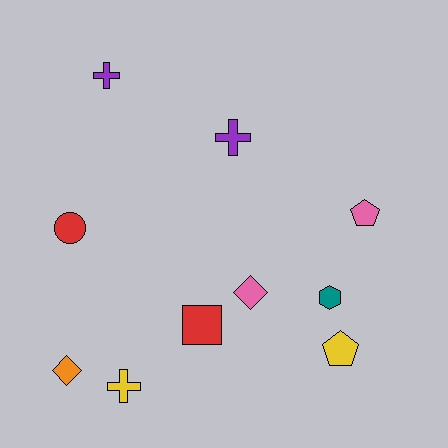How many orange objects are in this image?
There is 1 orange object.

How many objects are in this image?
There are 10 objects.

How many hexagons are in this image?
There is 1 hexagon.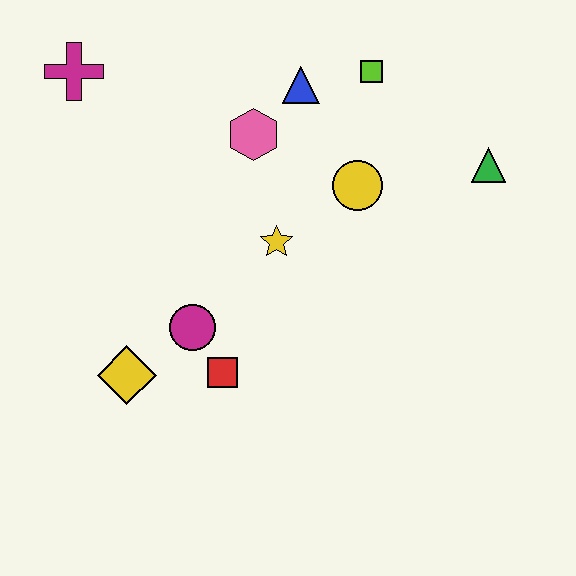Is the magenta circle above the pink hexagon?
No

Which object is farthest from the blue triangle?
The yellow diamond is farthest from the blue triangle.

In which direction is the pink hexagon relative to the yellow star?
The pink hexagon is above the yellow star.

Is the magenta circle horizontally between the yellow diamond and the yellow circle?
Yes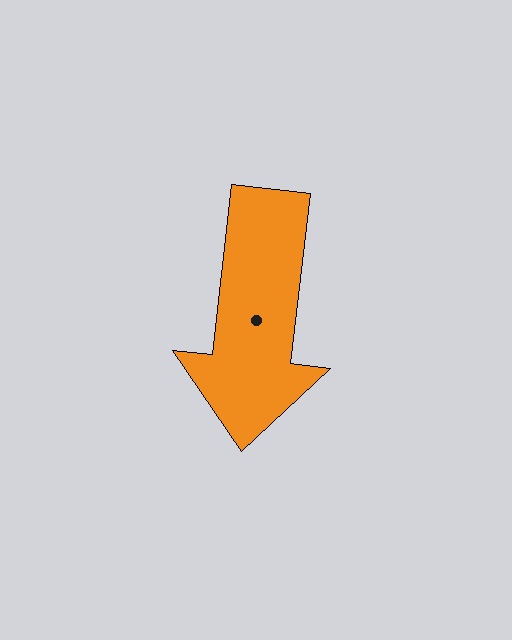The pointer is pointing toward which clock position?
Roughly 6 o'clock.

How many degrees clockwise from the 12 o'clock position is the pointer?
Approximately 186 degrees.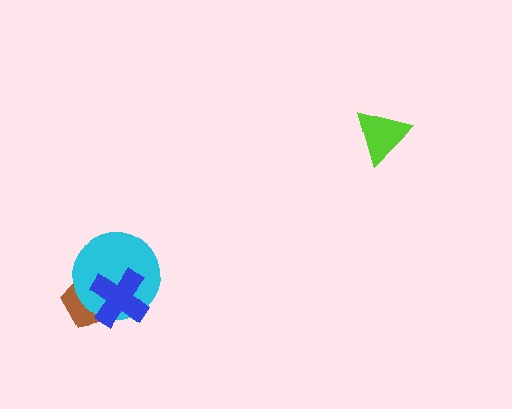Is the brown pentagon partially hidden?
Yes, it is partially covered by another shape.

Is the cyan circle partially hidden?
Yes, it is partially covered by another shape.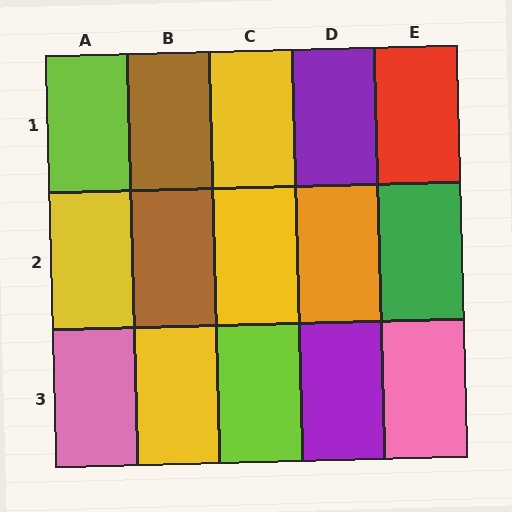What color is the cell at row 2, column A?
Yellow.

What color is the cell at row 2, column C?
Yellow.